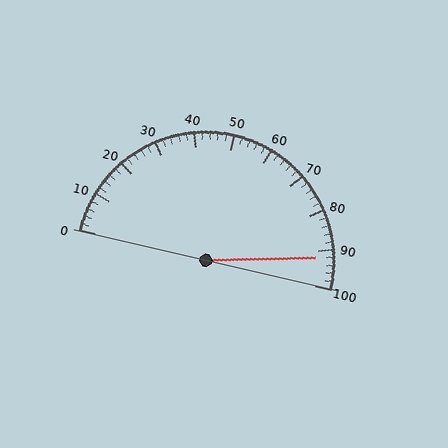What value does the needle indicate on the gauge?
The needle indicates approximately 92.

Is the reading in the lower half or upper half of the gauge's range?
The reading is in the upper half of the range (0 to 100).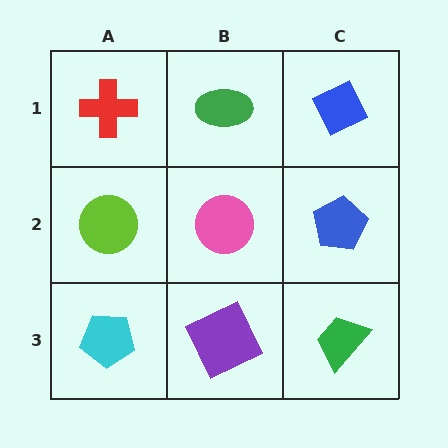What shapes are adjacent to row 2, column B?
A green ellipse (row 1, column B), a purple square (row 3, column B), a lime circle (row 2, column A), a blue pentagon (row 2, column C).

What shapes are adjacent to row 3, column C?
A blue pentagon (row 2, column C), a purple square (row 3, column B).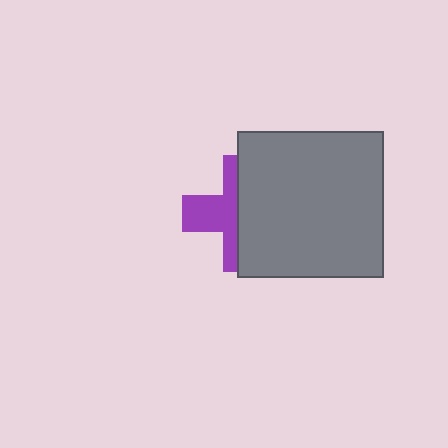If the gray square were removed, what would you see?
You would see the complete purple cross.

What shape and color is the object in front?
The object in front is a gray square.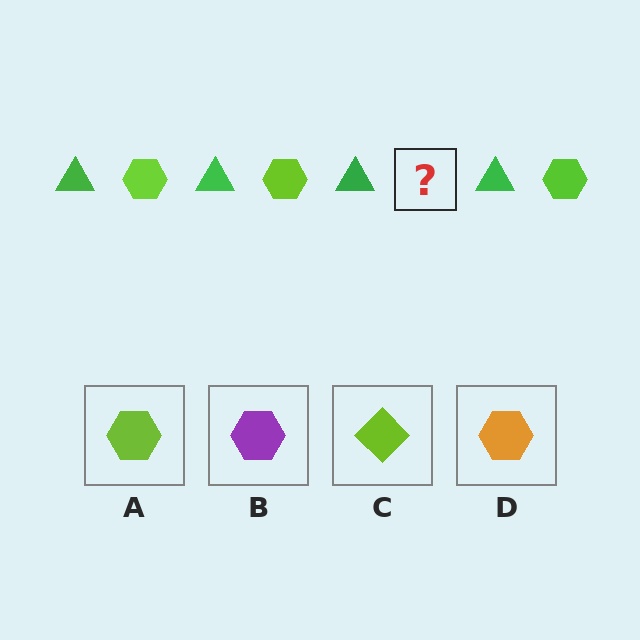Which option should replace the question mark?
Option A.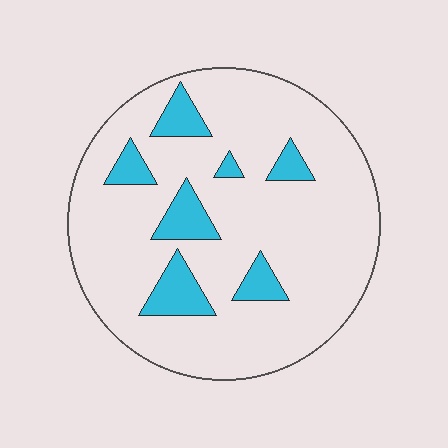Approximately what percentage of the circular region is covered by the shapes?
Approximately 15%.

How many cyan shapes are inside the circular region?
7.